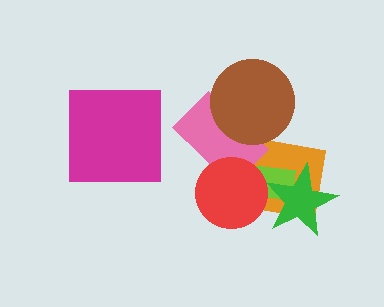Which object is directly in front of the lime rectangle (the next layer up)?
The green star is directly in front of the lime rectangle.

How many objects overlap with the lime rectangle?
3 objects overlap with the lime rectangle.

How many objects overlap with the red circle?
3 objects overlap with the red circle.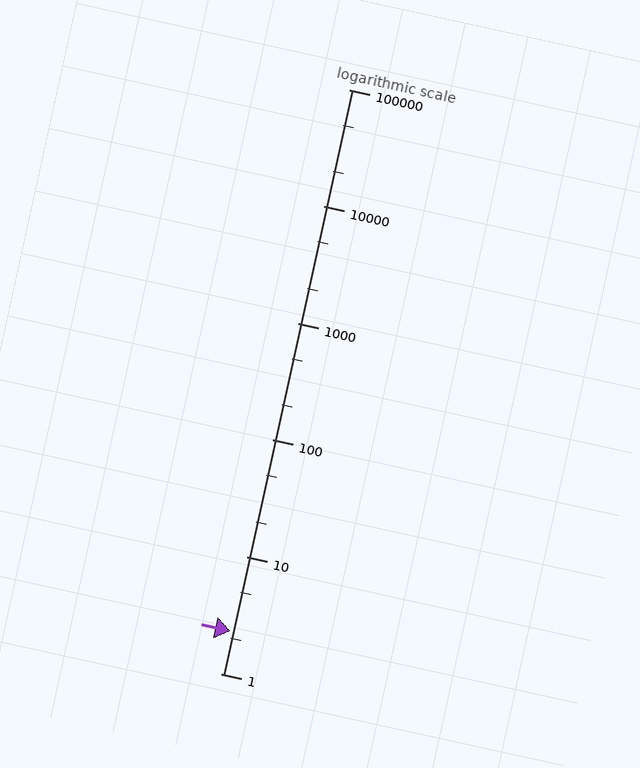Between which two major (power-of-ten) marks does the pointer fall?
The pointer is between 1 and 10.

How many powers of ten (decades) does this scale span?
The scale spans 5 decades, from 1 to 100000.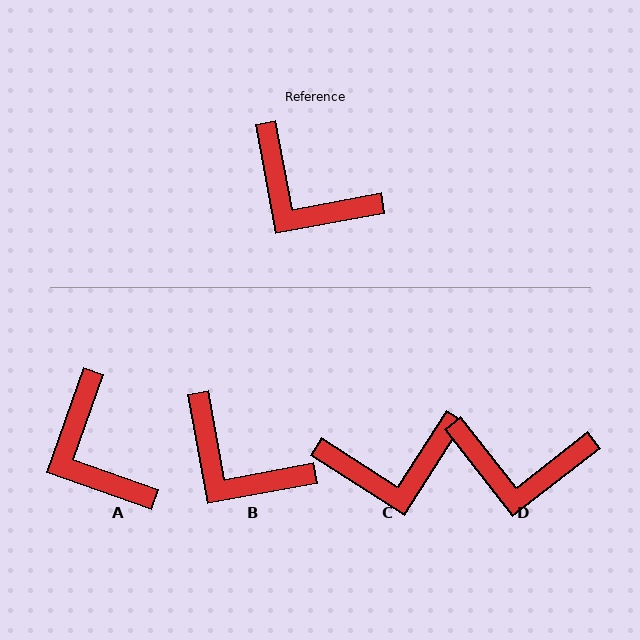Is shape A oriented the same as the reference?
No, it is off by about 30 degrees.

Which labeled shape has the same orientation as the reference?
B.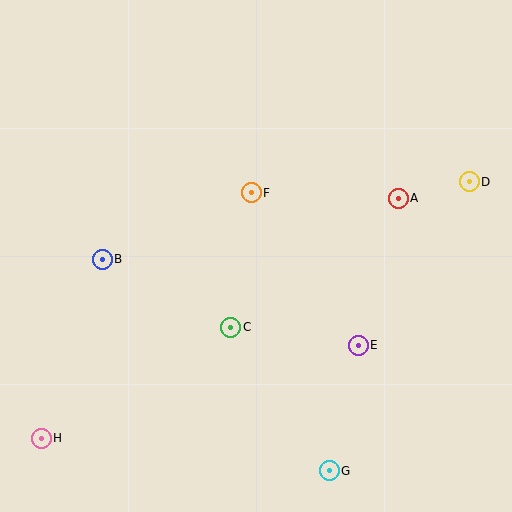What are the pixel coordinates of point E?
Point E is at (358, 345).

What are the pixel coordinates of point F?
Point F is at (251, 193).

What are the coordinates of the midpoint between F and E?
The midpoint between F and E is at (305, 269).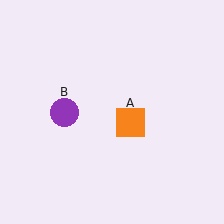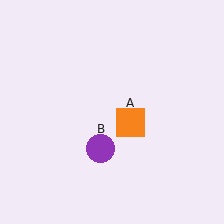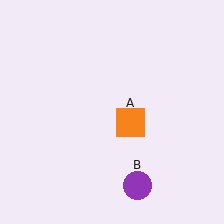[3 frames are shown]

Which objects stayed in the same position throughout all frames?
Orange square (object A) remained stationary.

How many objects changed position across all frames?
1 object changed position: purple circle (object B).